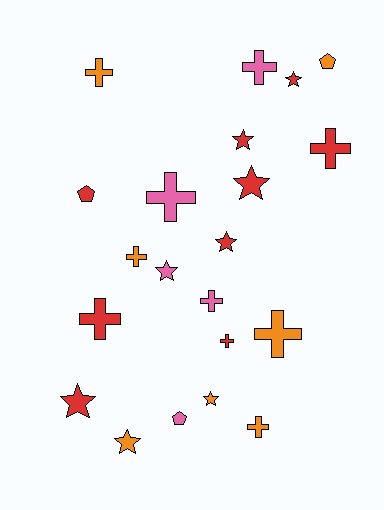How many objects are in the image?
There are 21 objects.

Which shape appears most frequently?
Cross, with 10 objects.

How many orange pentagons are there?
There is 1 orange pentagon.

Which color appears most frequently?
Red, with 9 objects.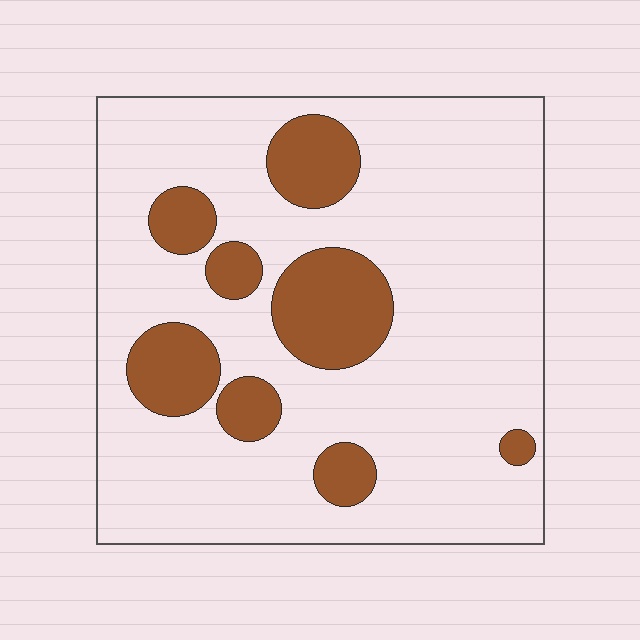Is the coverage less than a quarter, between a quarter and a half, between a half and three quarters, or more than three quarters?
Less than a quarter.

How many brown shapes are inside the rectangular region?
8.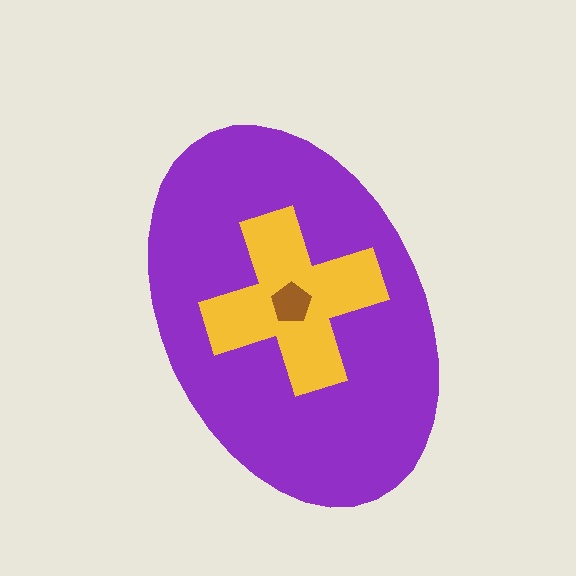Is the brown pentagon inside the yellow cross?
Yes.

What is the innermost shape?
The brown pentagon.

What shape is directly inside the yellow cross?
The brown pentagon.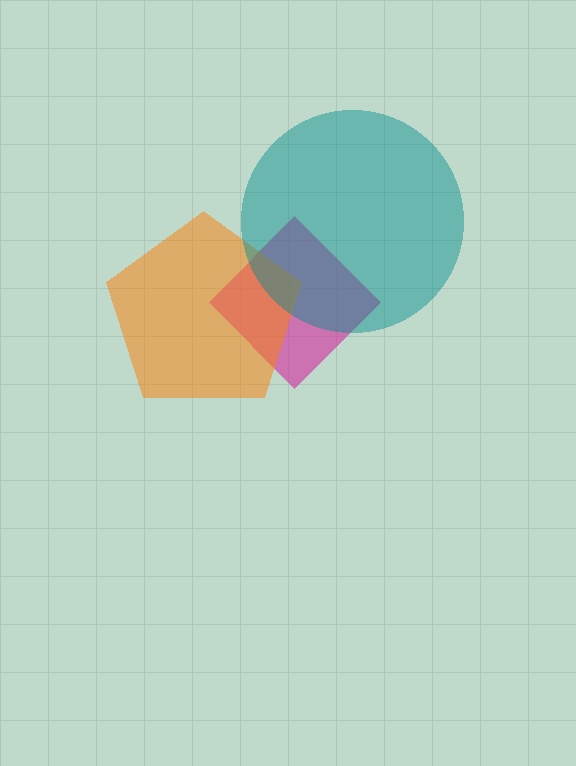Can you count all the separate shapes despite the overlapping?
Yes, there are 3 separate shapes.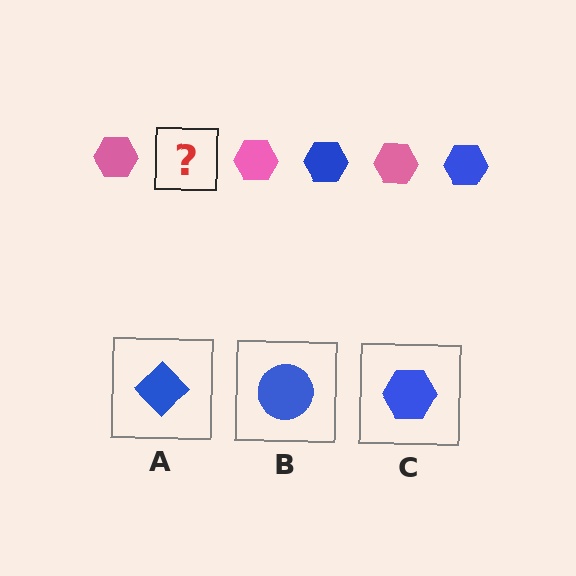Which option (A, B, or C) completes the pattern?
C.